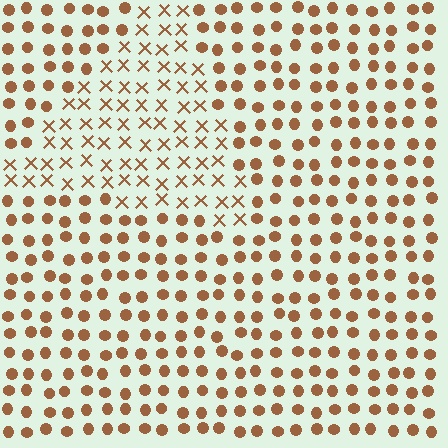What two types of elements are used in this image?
The image uses X marks inside the triangle region and circles outside it.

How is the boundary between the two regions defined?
The boundary is defined by a change in element shape: X marks inside vs. circles outside. All elements share the same color and spacing.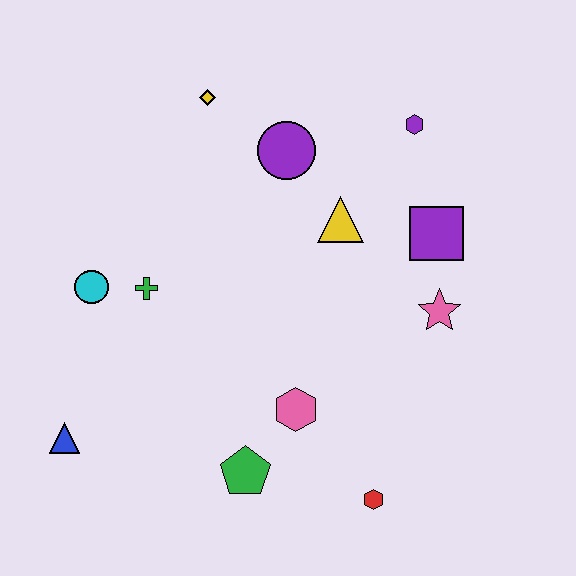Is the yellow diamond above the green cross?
Yes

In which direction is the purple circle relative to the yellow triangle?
The purple circle is above the yellow triangle.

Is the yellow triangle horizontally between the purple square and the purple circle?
Yes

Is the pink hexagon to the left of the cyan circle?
No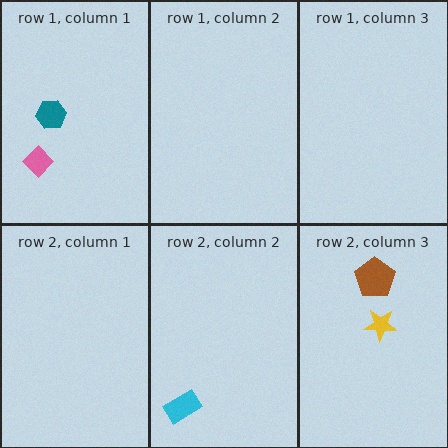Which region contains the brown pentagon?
The row 2, column 3 region.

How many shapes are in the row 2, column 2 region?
1.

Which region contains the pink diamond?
The row 1, column 1 region.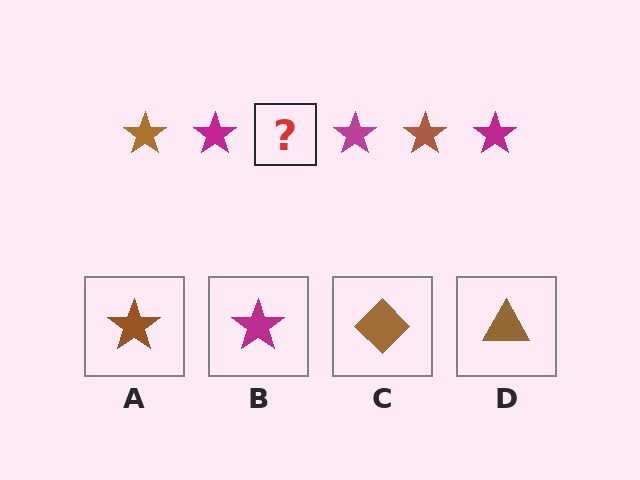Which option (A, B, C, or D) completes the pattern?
A.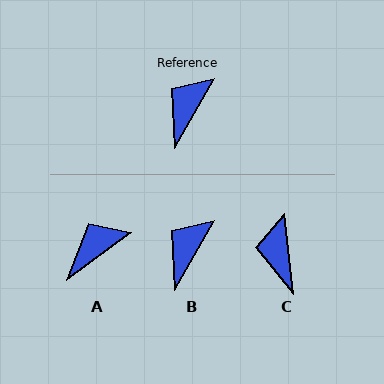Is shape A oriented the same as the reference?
No, it is off by about 24 degrees.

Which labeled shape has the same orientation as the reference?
B.